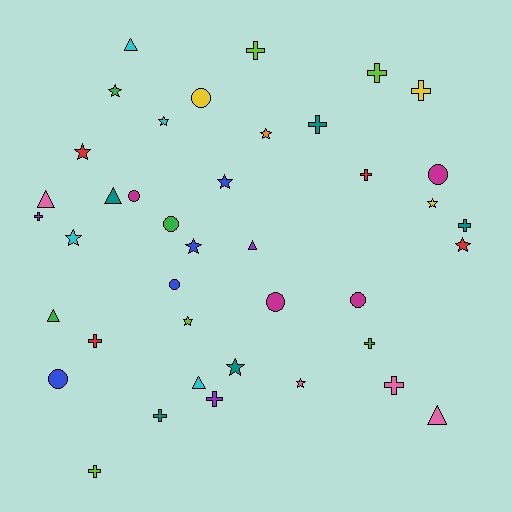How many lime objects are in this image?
There are 4 lime objects.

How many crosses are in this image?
There are 13 crosses.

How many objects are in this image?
There are 40 objects.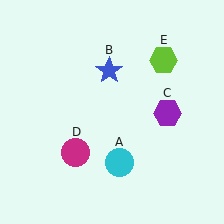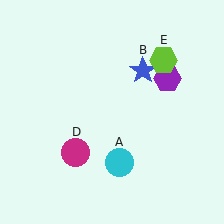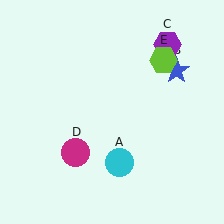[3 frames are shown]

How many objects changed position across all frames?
2 objects changed position: blue star (object B), purple hexagon (object C).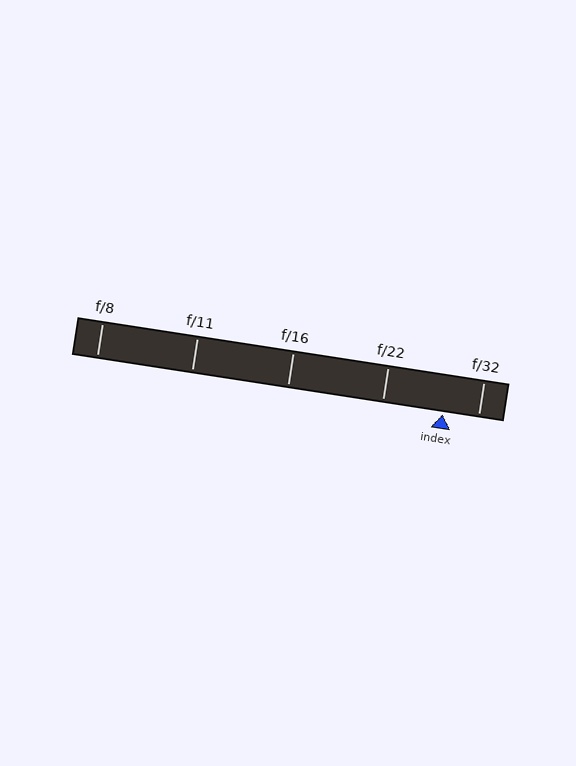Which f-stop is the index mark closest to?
The index mark is closest to f/32.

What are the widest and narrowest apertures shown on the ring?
The widest aperture shown is f/8 and the narrowest is f/32.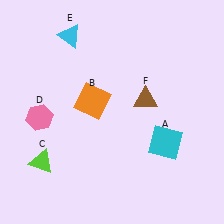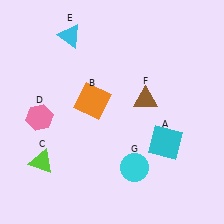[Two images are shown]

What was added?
A cyan circle (G) was added in Image 2.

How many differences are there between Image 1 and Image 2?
There is 1 difference between the two images.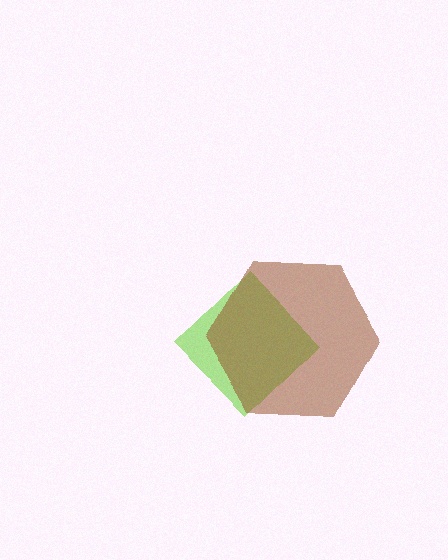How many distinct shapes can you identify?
There are 2 distinct shapes: a lime diamond, a brown hexagon.